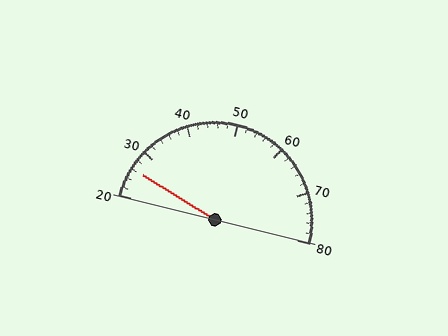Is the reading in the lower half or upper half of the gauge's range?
The reading is in the lower half of the range (20 to 80).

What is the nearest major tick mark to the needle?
The nearest major tick mark is 30.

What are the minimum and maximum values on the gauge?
The gauge ranges from 20 to 80.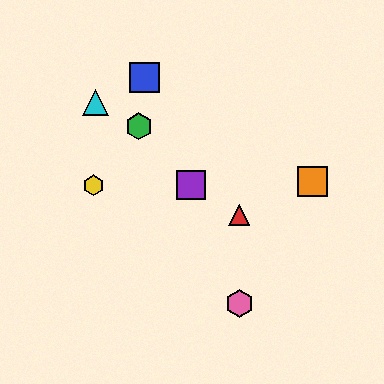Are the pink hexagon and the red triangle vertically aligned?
Yes, both are at x≈239.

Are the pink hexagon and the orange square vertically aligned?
No, the pink hexagon is at x≈239 and the orange square is at x≈312.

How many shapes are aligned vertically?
2 shapes (the red triangle, the pink hexagon) are aligned vertically.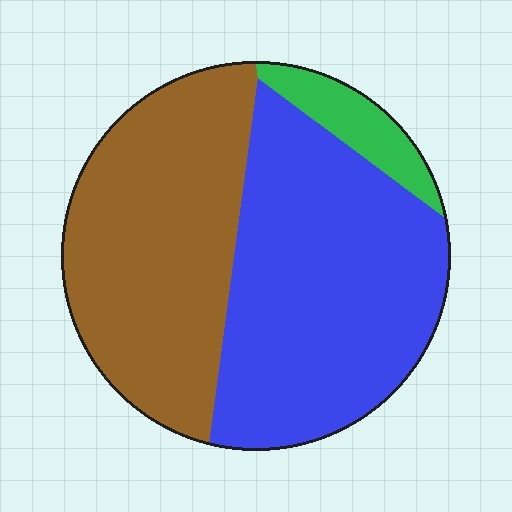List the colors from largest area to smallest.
From largest to smallest: blue, brown, green.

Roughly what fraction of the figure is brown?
Brown takes up about two fifths (2/5) of the figure.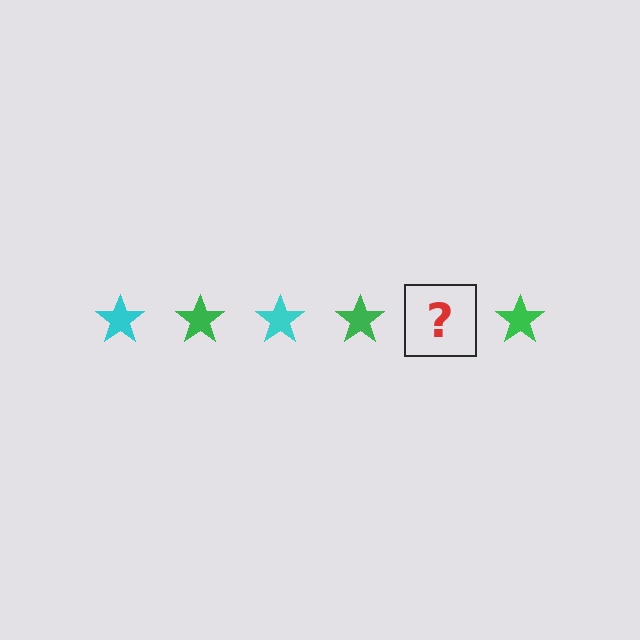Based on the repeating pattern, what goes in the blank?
The blank should be a cyan star.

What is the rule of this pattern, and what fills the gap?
The rule is that the pattern cycles through cyan, green stars. The gap should be filled with a cyan star.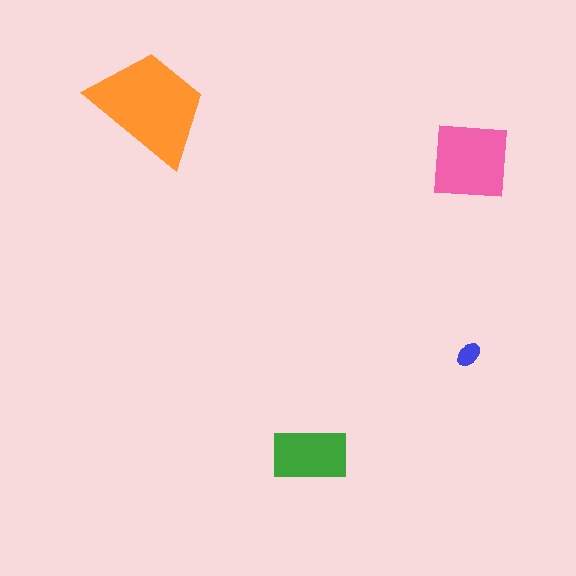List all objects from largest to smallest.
The orange trapezoid, the pink square, the green rectangle, the blue ellipse.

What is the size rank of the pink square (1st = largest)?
2nd.